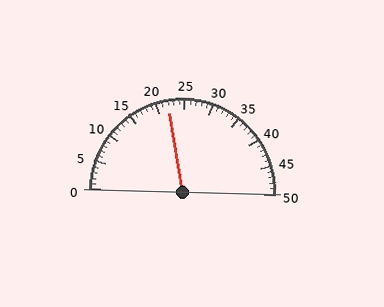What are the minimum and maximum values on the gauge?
The gauge ranges from 0 to 50.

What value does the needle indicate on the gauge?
The needle indicates approximately 22.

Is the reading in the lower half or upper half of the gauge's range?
The reading is in the lower half of the range (0 to 50).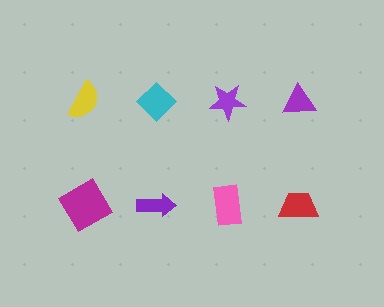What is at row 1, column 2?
A cyan diamond.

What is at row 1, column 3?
A purple star.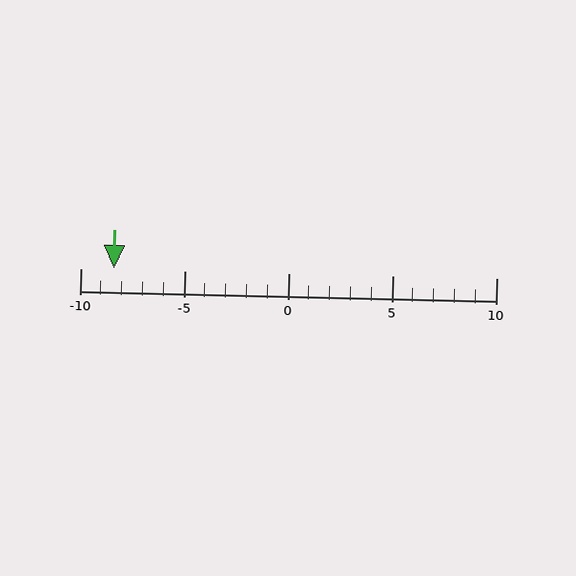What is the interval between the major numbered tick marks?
The major tick marks are spaced 5 units apart.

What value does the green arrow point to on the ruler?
The green arrow points to approximately -8.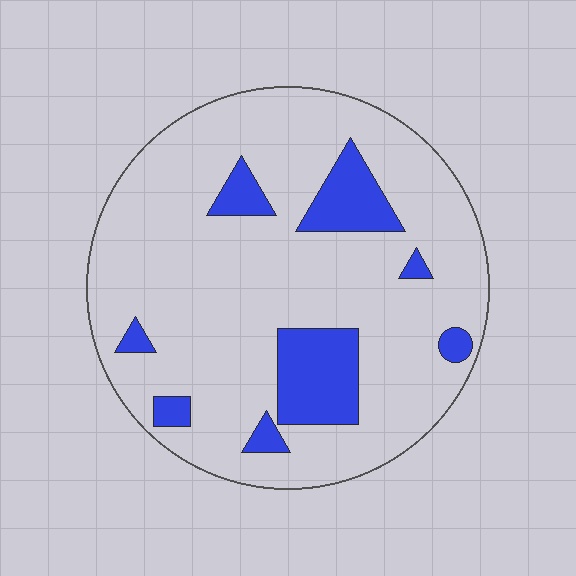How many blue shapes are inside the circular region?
8.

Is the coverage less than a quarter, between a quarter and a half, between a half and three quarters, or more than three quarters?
Less than a quarter.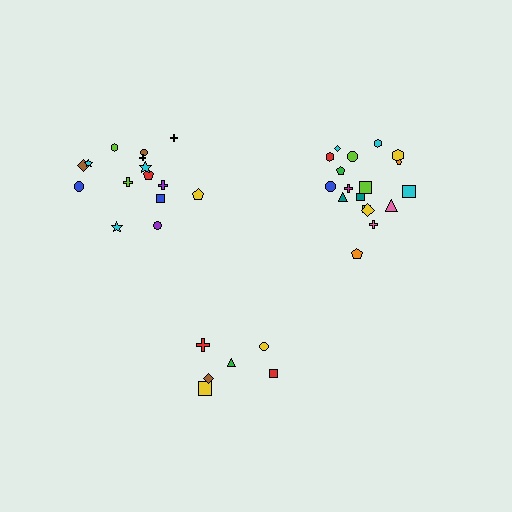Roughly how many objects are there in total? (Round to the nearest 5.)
Roughly 40 objects in total.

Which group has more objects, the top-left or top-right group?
The top-right group.